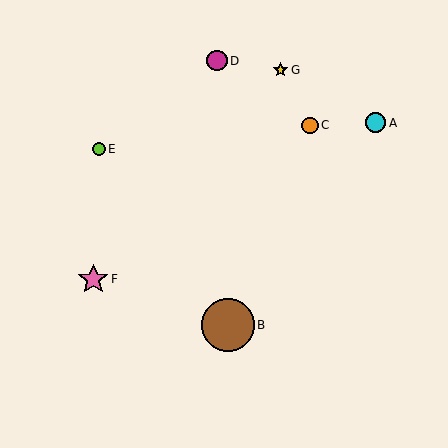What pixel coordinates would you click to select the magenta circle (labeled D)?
Click at (217, 61) to select the magenta circle D.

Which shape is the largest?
The brown circle (labeled B) is the largest.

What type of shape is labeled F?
Shape F is a pink star.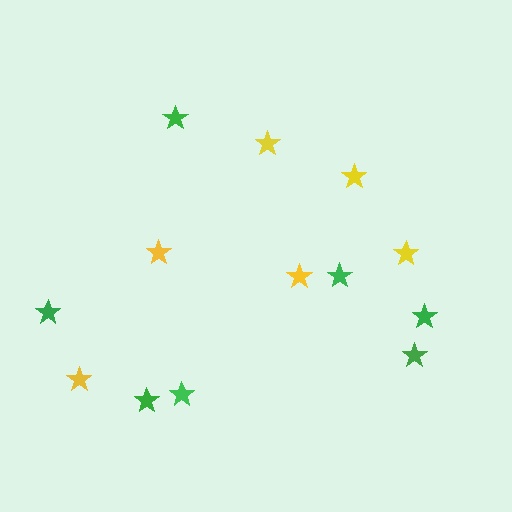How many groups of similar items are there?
There are 2 groups: one group of yellow stars (6) and one group of green stars (7).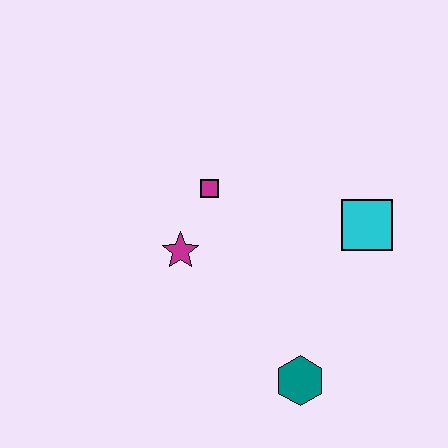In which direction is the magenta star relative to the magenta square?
The magenta star is below the magenta square.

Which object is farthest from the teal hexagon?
The magenta square is farthest from the teal hexagon.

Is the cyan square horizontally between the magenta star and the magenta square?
No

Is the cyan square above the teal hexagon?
Yes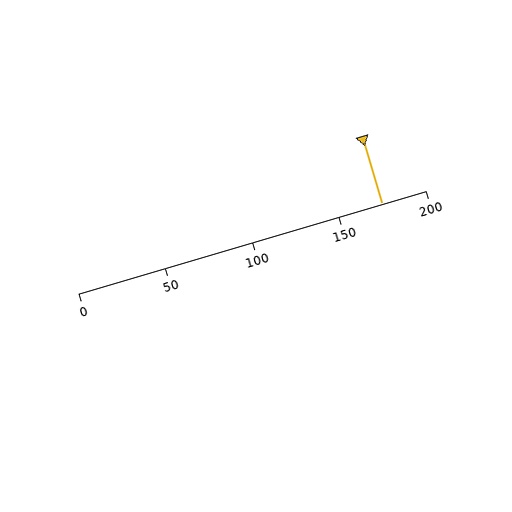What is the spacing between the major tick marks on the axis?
The major ticks are spaced 50 apart.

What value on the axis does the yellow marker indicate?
The marker indicates approximately 175.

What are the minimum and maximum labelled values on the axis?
The axis runs from 0 to 200.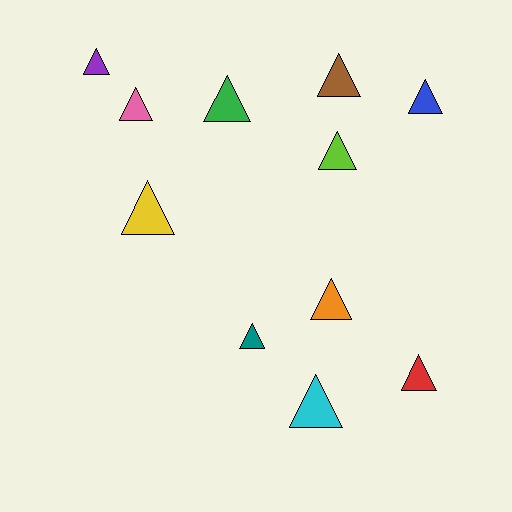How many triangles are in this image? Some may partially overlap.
There are 11 triangles.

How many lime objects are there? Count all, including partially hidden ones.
There is 1 lime object.